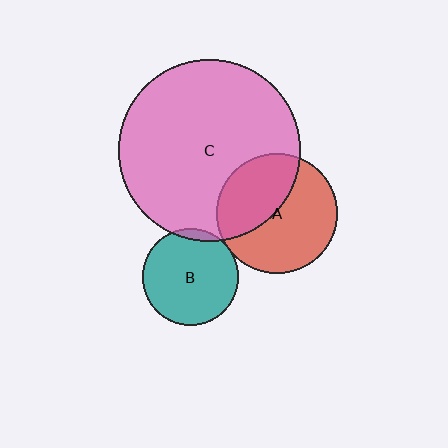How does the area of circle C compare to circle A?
Approximately 2.3 times.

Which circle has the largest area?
Circle C (pink).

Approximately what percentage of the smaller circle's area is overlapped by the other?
Approximately 40%.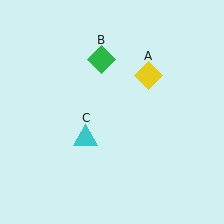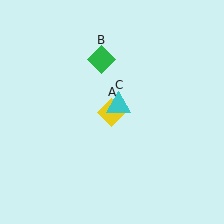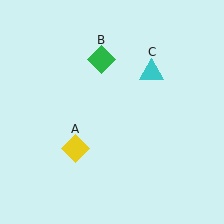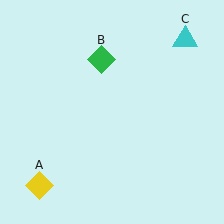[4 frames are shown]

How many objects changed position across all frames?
2 objects changed position: yellow diamond (object A), cyan triangle (object C).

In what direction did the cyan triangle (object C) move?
The cyan triangle (object C) moved up and to the right.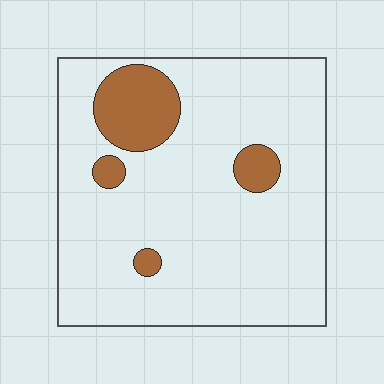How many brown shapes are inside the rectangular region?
4.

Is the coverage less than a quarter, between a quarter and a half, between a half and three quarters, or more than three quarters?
Less than a quarter.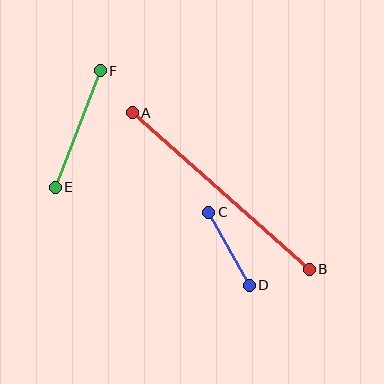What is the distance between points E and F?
The distance is approximately 125 pixels.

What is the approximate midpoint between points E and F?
The midpoint is at approximately (78, 129) pixels.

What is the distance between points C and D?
The distance is approximately 83 pixels.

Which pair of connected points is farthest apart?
Points A and B are farthest apart.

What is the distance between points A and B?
The distance is approximately 236 pixels.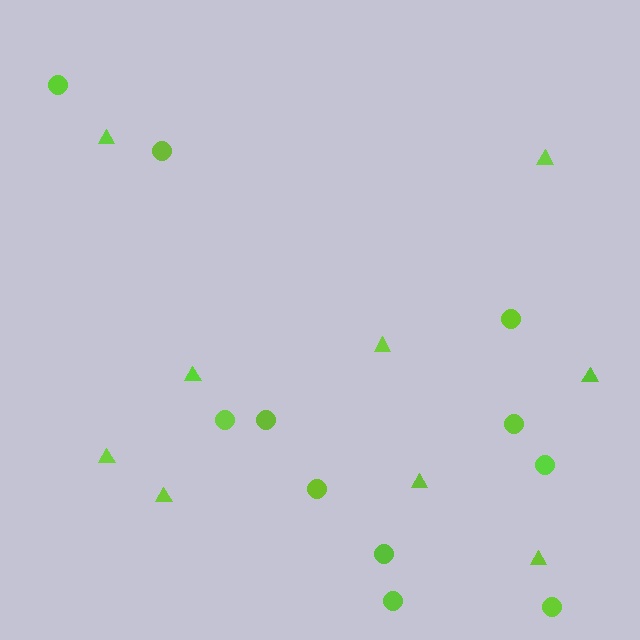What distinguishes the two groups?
There are 2 groups: one group of triangles (9) and one group of circles (11).